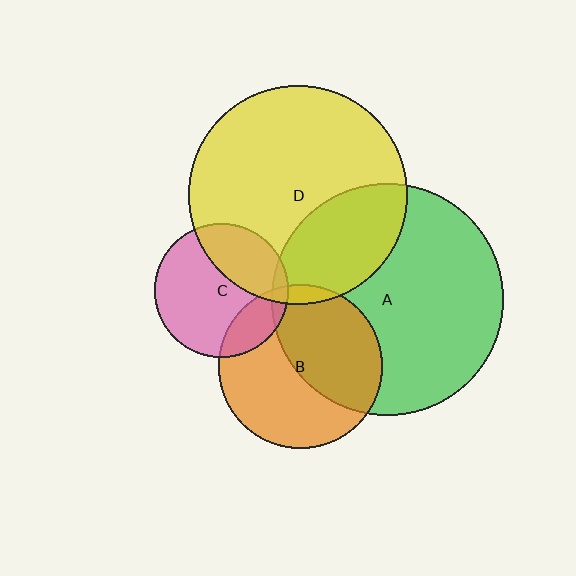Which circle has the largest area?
Circle A (green).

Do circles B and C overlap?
Yes.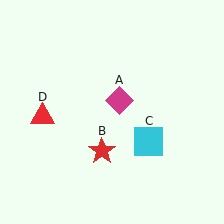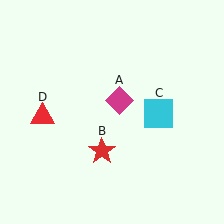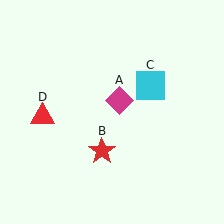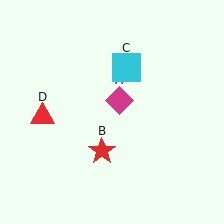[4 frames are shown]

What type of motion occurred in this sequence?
The cyan square (object C) rotated counterclockwise around the center of the scene.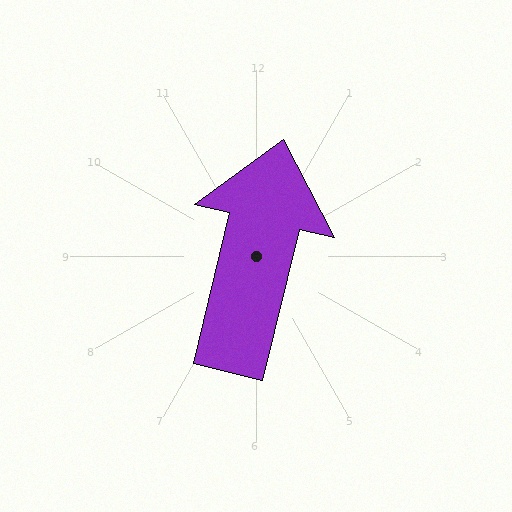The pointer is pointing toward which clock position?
Roughly 12 o'clock.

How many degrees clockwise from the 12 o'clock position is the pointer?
Approximately 13 degrees.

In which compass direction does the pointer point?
North.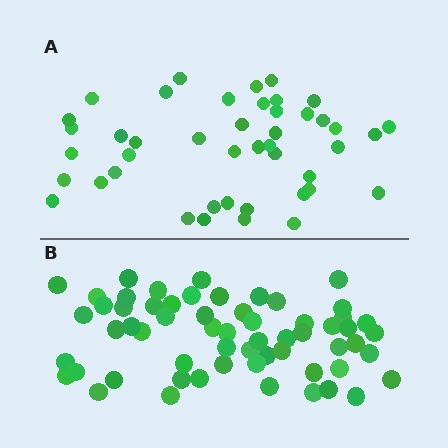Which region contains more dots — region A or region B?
Region B (the bottom region) has more dots.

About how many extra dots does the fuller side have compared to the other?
Region B has approximately 15 more dots than region A.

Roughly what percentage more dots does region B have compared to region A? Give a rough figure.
About 35% more.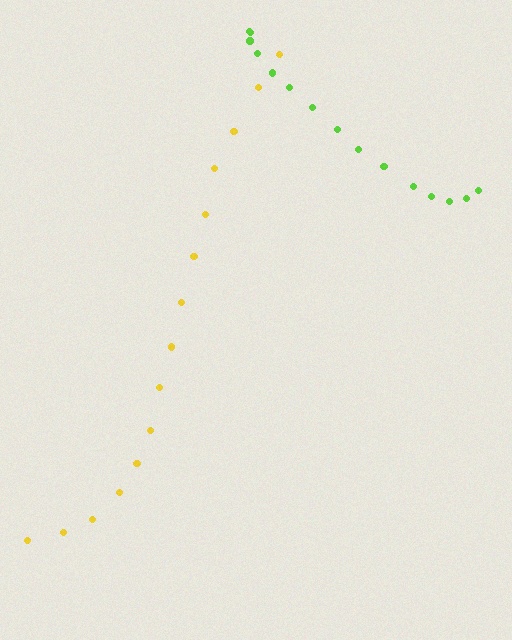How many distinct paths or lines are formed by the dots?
There are 2 distinct paths.